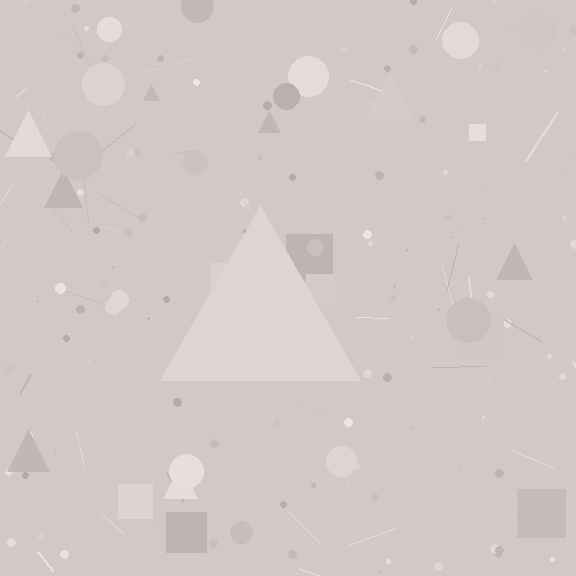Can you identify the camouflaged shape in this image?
The camouflaged shape is a triangle.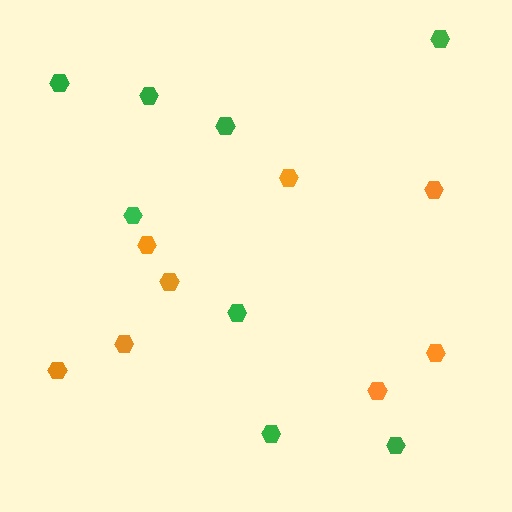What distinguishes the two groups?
There are 2 groups: one group of green hexagons (8) and one group of orange hexagons (8).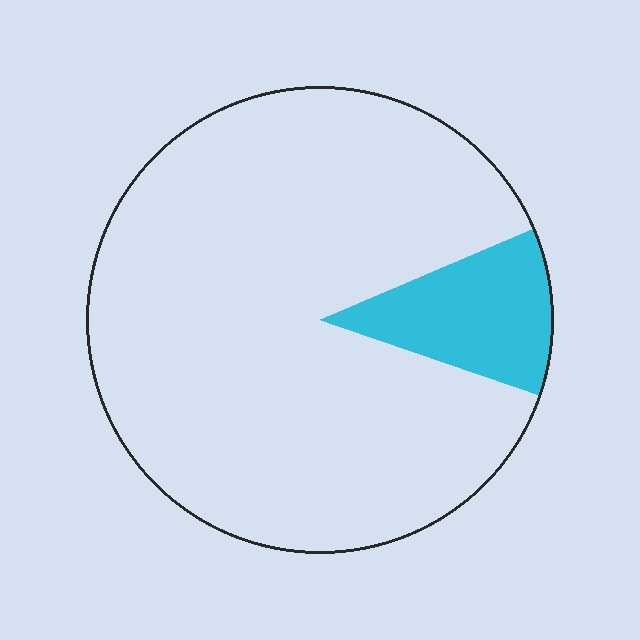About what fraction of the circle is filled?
About one eighth (1/8).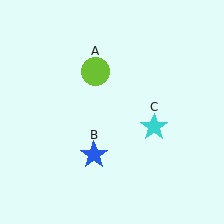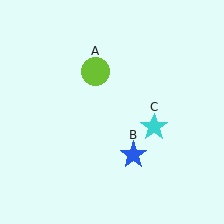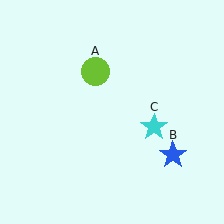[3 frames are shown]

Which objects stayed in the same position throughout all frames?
Lime circle (object A) and cyan star (object C) remained stationary.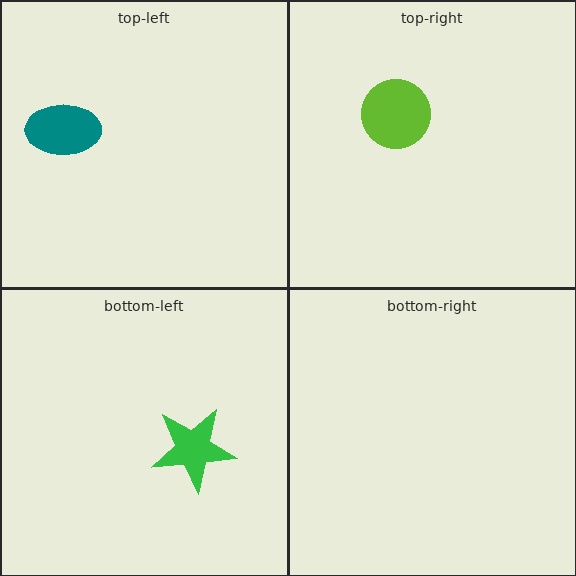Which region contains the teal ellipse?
The top-left region.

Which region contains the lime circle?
The top-right region.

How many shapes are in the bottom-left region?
1.